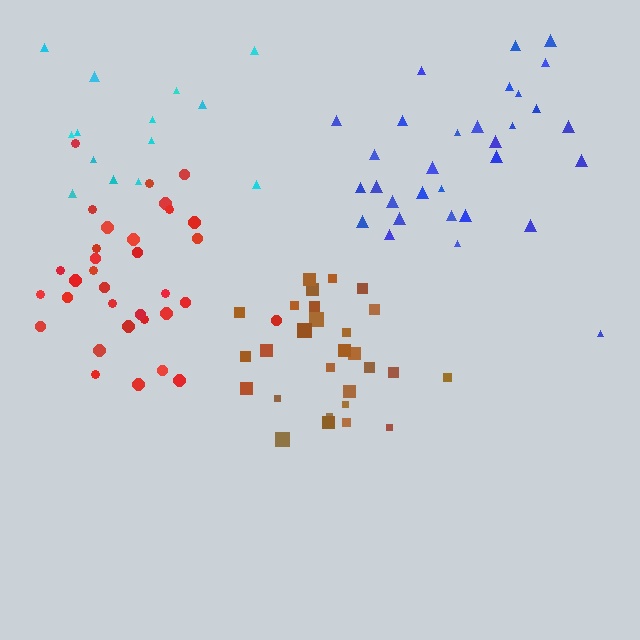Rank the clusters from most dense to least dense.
brown, red, blue, cyan.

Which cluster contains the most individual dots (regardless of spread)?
Red (33).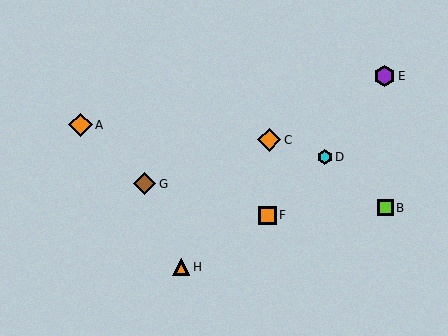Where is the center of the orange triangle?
The center of the orange triangle is at (181, 267).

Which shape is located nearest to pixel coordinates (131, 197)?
The brown diamond (labeled G) at (145, 184) is nearest to that location.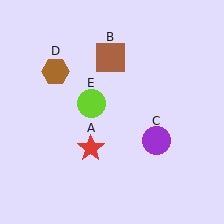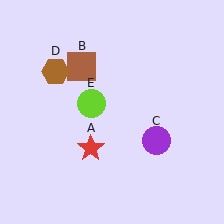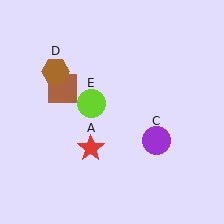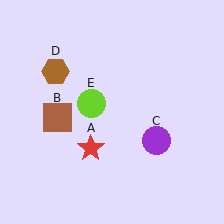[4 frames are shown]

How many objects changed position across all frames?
1 object changed position: brown square (object B).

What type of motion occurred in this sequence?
The brown square (object B) rotated counterclockwise around the center of the scene.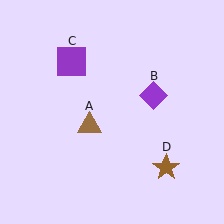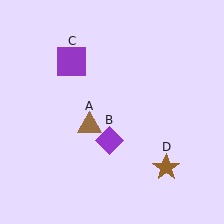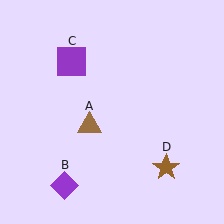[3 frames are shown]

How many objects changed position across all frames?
1 object changed position: purple diamond (object B).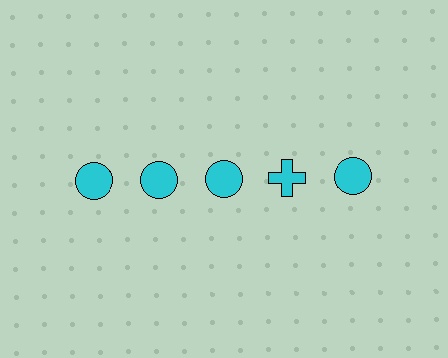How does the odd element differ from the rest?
It has a different shape: cross instead of circle.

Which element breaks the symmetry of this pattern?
The cyan cross in the top row, second from right column breaks the symmetry. All other shapes are cyan circles.